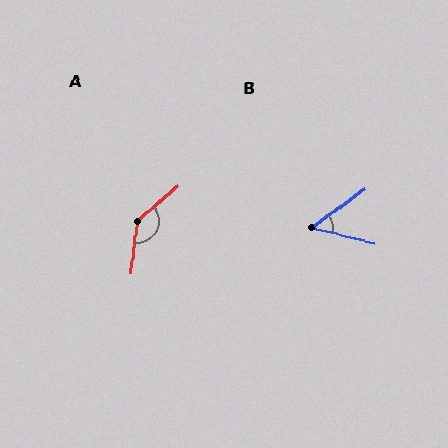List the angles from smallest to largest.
B (50°), A (138°).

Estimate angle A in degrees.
Approximately 138 degrees.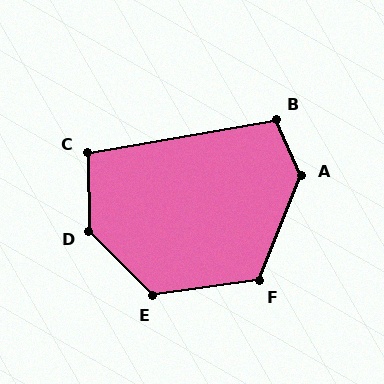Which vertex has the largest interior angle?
D, at approximately 135 degrees.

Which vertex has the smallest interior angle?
C, at approximately 100 degrees.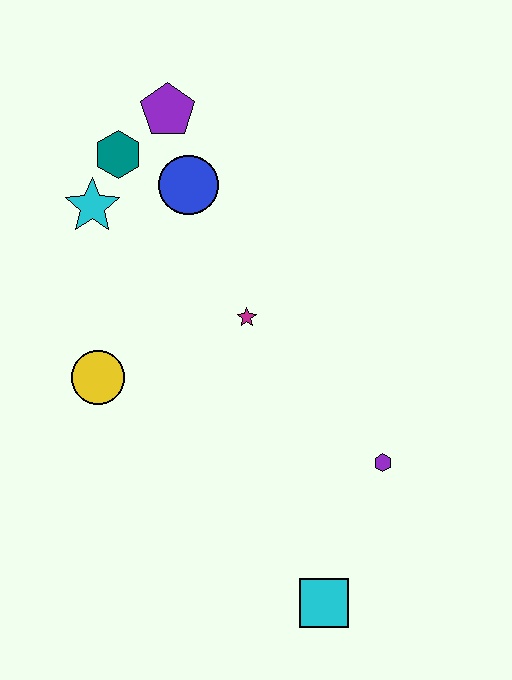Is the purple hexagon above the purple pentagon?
No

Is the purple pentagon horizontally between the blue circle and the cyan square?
No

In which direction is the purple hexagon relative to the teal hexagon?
The purple hexagon is below the teal hexagon.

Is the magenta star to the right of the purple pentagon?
Yes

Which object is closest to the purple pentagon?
The teal hexagon is closest to the purple pentagon.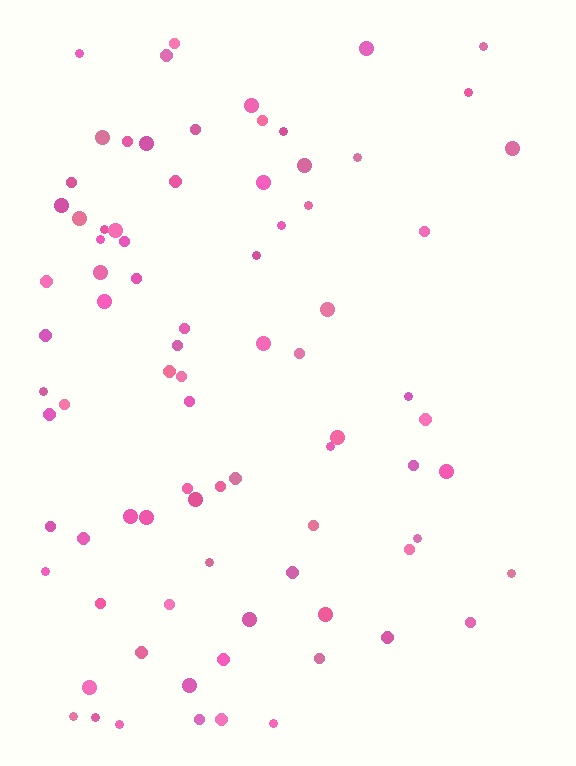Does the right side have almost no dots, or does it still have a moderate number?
Still a moderate number, just noticeably fewer than the left.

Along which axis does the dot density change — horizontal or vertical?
Horizontal.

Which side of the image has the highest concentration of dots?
The left.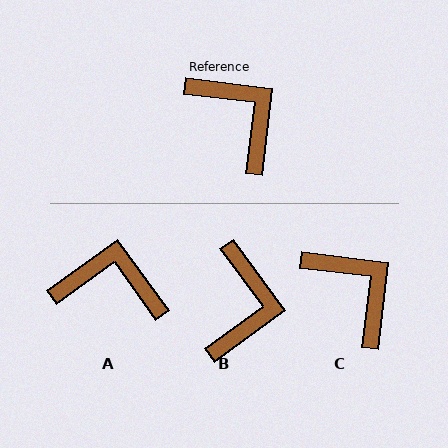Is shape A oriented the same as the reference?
No, it is off by about 43 degrees.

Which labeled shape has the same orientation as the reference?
C.